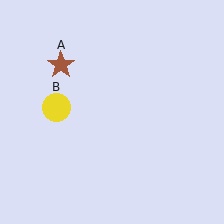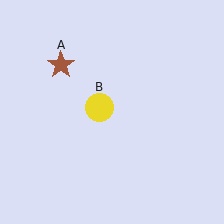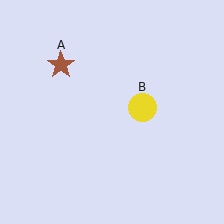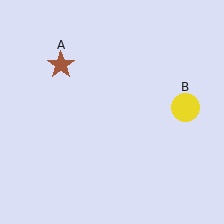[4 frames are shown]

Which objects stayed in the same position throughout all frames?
Brown star (object A) remained stationary.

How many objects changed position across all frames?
1 object changed position: yellow circle (object B).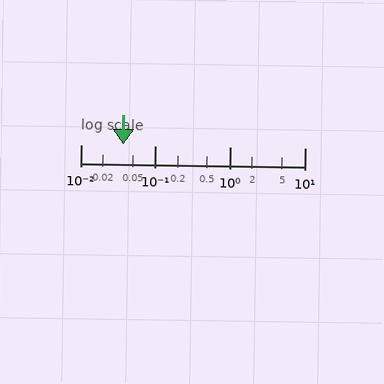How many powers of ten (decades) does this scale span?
The scale spans 3 decades, from 0.01 to 10.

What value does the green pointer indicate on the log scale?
The pointer indicates approximately 0.037.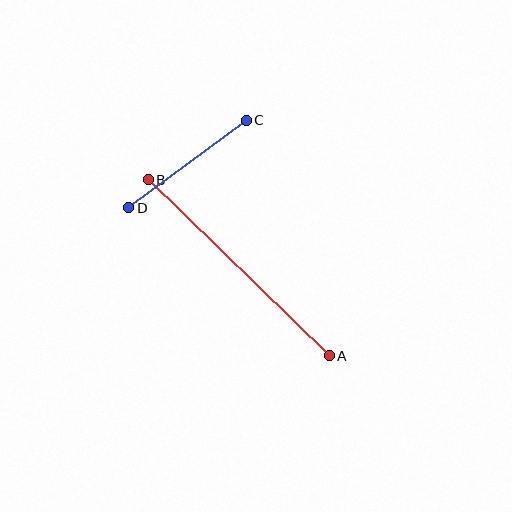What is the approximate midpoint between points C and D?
The midpoint is at approximately (188, 164) pixels.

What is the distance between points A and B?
The distance is approximately 252 pixels.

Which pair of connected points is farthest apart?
Points A and B are farthest apart.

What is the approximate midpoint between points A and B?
The midpoint is at approximately (239, 268) pixels.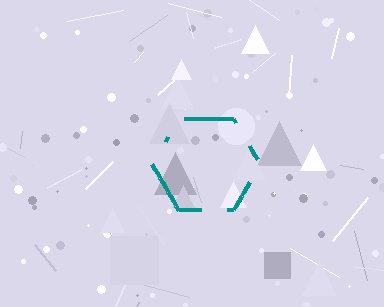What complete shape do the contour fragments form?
The contour fragments form a hexagon.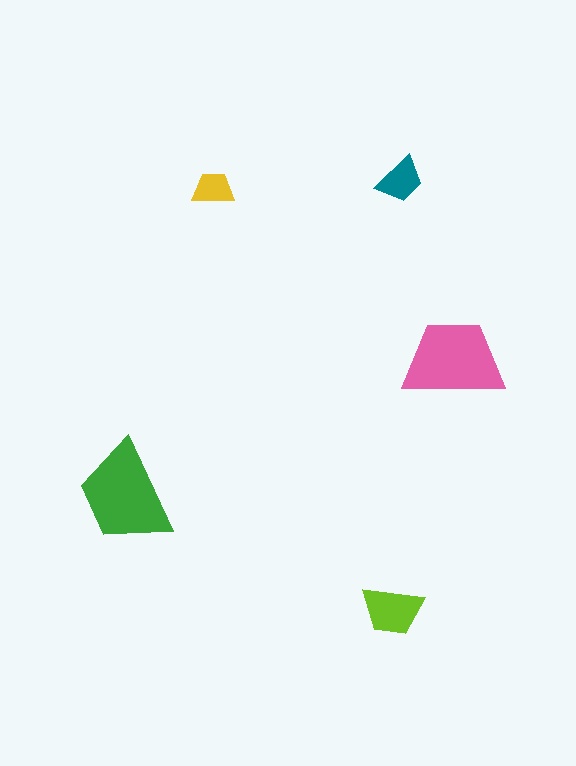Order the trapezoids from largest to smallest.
the green one, the pink one, the lime one, the teal one, the yellow one.